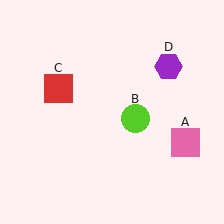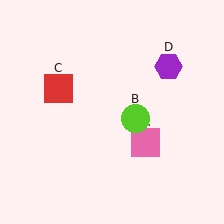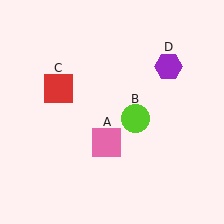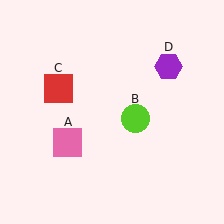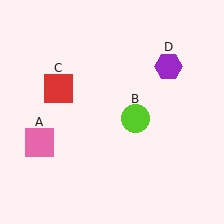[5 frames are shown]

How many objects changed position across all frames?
1 object changed position: pink square (object A).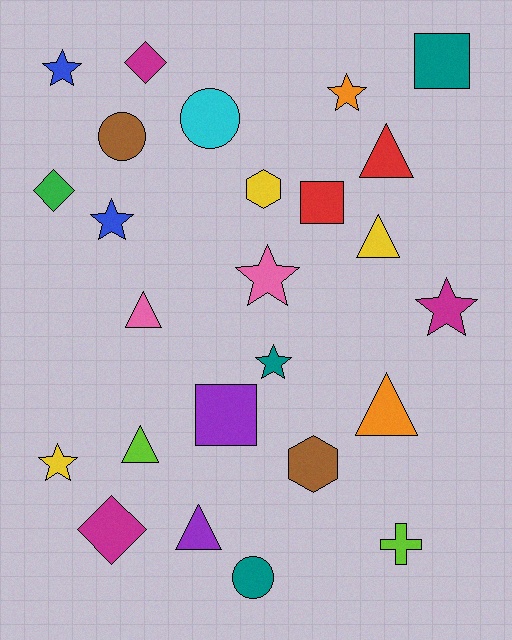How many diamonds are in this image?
There are 3 diamonds.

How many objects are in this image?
There are 25 objects.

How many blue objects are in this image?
There are 2 blue objects.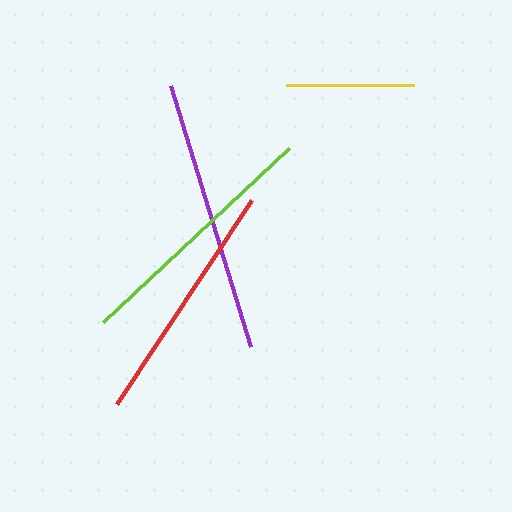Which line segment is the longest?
The purple line is the longest at approximately 273 pixels.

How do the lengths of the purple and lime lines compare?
The purple and lime lines are approximately the same length.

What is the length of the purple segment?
The purple segment is approximately 273 pixels long.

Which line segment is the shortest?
The yellow line is the shortest at approximately 128 pixels.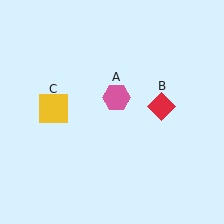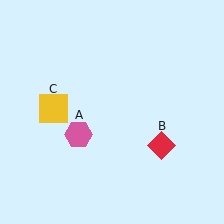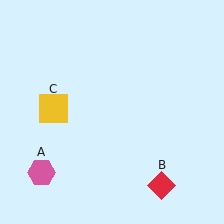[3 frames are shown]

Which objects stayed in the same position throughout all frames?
Yellow square (object C) remained stationary.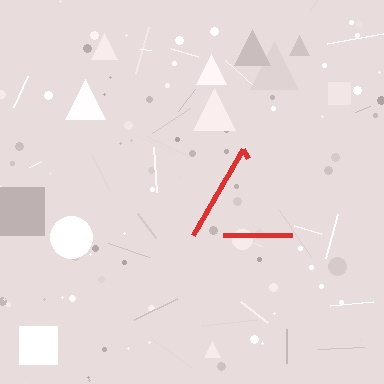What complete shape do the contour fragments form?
The contour fragments form a triangle.